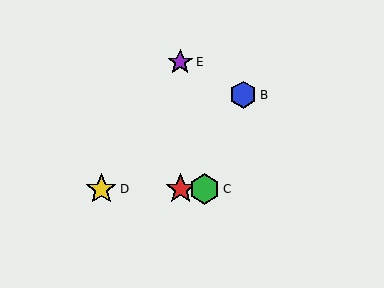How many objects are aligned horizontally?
3 objects (A, C, D) are aligned horizontally.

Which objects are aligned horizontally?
Objects A, C, D are aligned horizontally.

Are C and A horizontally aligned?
Yes, both are at y≈189.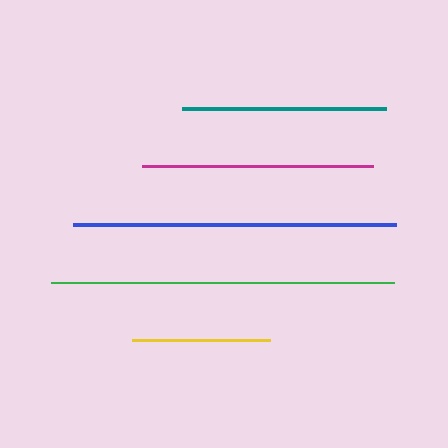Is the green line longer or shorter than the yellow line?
The green line is longer than the yellow line.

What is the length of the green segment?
The green segment is approximately 343 pixels long.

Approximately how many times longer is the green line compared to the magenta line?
The green line is approximately 1.5 times the length of the magenta line.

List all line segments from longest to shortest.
From longest to shortest: green, blue, magenta, teal, yellow.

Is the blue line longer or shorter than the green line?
The green line is longer than the blue line.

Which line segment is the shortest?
The yellow line is the shortest at approximately 138 pixels.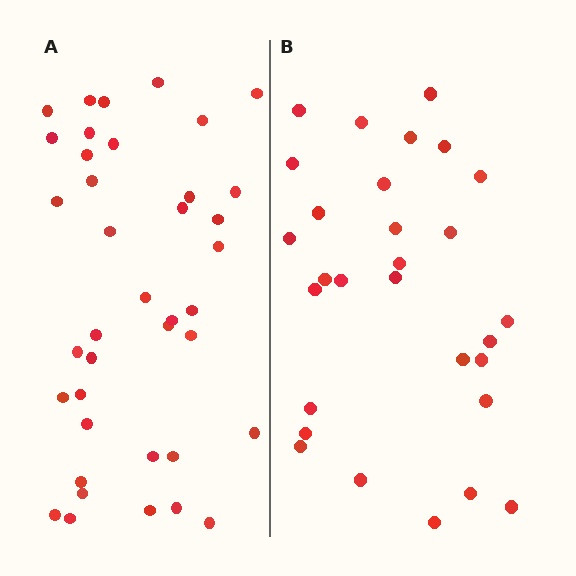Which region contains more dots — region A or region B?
Region A (the left region) has more dots.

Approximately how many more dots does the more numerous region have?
Region A has roughly 10 or so more dots than region B.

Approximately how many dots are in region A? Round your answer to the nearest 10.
About 40 dots. (The exact count is 39, which rounds to 40.)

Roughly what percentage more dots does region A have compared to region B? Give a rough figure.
About 35% more.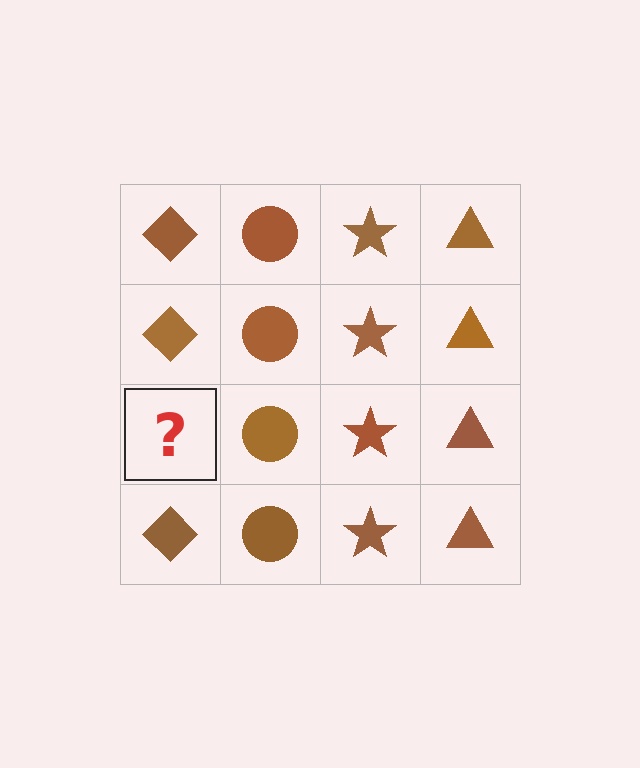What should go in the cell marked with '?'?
The missing cell should contain a brown diamond.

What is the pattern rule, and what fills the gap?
The rule is that each column has a consistent shape. The gap should be filled with a brown diamond.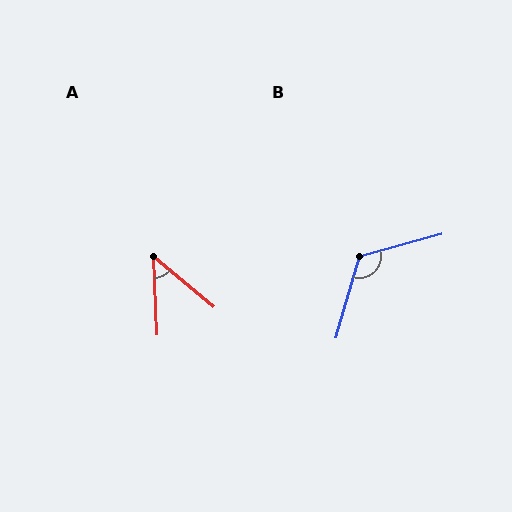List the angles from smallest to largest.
A (48°), B (121°).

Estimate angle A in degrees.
Approximately 48 degrees.